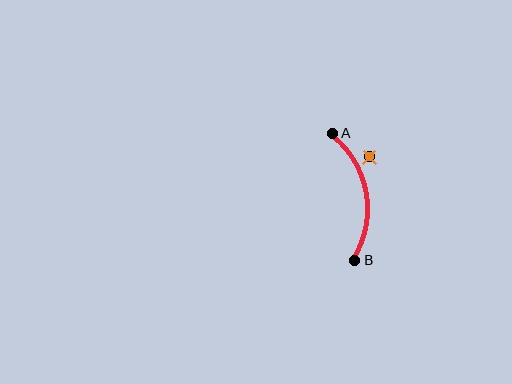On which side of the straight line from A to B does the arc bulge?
The arc bulges to the right of the straight line connecting A and B.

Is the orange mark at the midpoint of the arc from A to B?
No — the orange mark does not lie on the arc at all. It sits slightly outside the curve.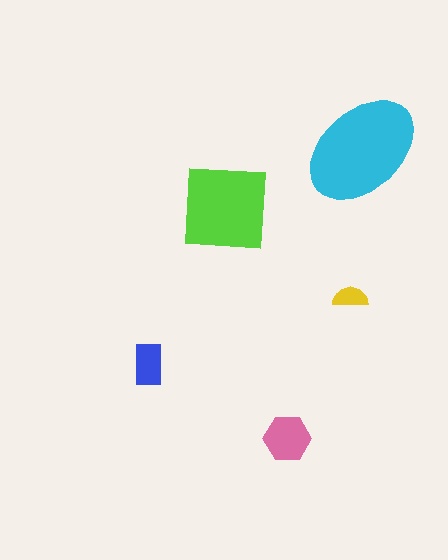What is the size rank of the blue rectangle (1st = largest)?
4th.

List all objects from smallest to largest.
The yellow semicircle, the blue rectangle, the pink hexagon, the lime square, the cyan ellipse.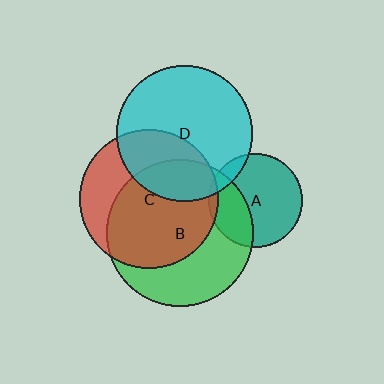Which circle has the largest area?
Circle B (green).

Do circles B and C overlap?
Yes.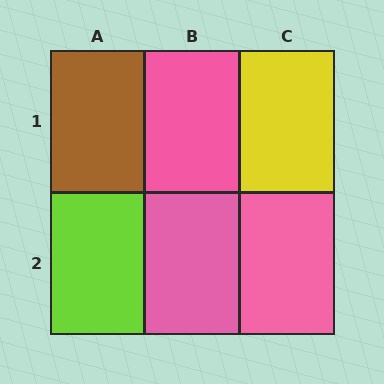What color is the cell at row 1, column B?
Pink.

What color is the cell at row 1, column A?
Brown.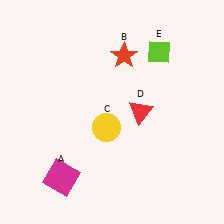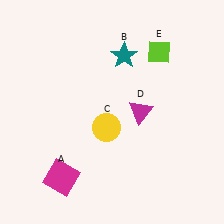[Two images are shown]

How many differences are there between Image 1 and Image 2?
There are 2 differences between the two images.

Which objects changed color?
B changed from red to teal. D changed from red to magenta.